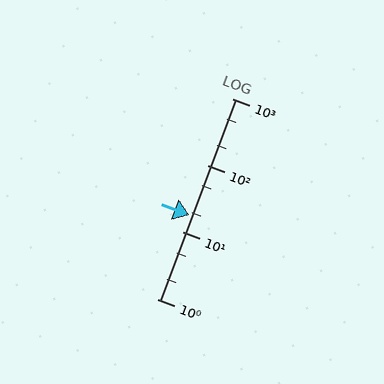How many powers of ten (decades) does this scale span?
The scale spans 3 decades, from 1 to 1000.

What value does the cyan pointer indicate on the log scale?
The pointer indicates approximately 18.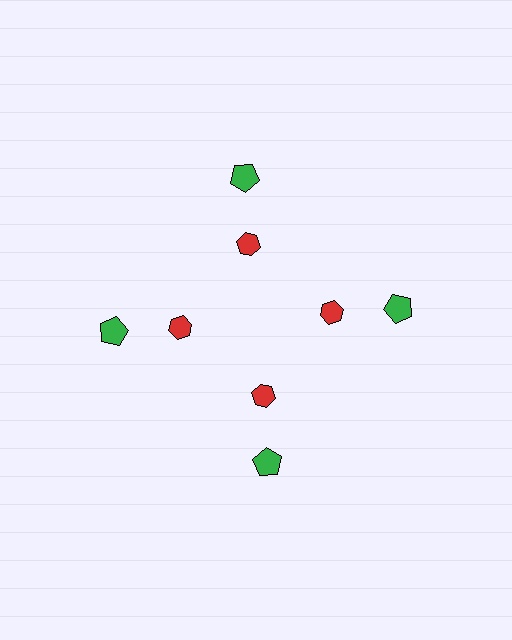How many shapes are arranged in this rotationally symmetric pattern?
There are 8 shapes, arranged in 4 groups of 2.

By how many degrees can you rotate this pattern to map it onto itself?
The pattern maps onto itself every 90 degrees of rotation.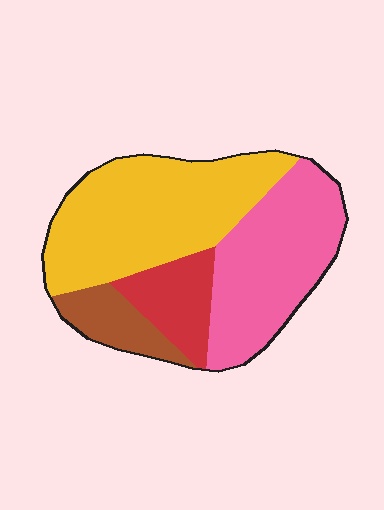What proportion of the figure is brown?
Brown covers roughly 10% of the figure.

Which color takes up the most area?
Yellow, at roughly 45%.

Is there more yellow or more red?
Yellow.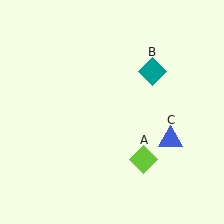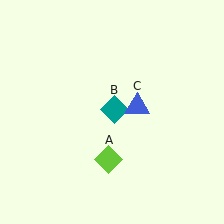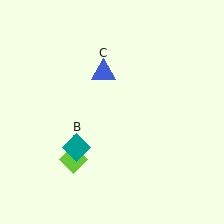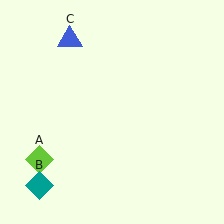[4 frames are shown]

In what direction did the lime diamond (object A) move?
The lime diamond (object A) moved left.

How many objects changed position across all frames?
3 objects changed position: lime diamond (object A), teal diamond (object B), blue triangle (object C).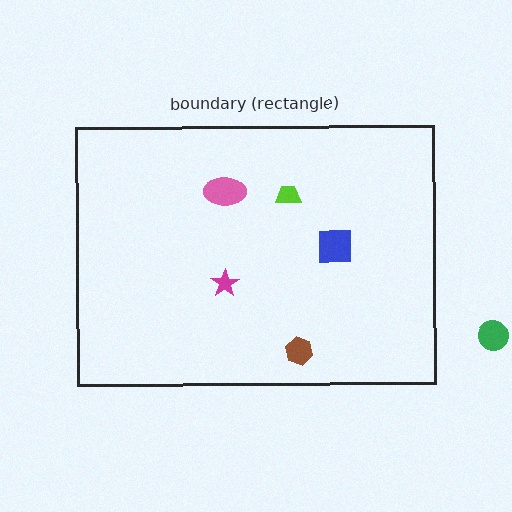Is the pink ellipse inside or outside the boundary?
Inside.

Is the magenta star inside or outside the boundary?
Inside.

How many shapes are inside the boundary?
5 inside, 1 outside.